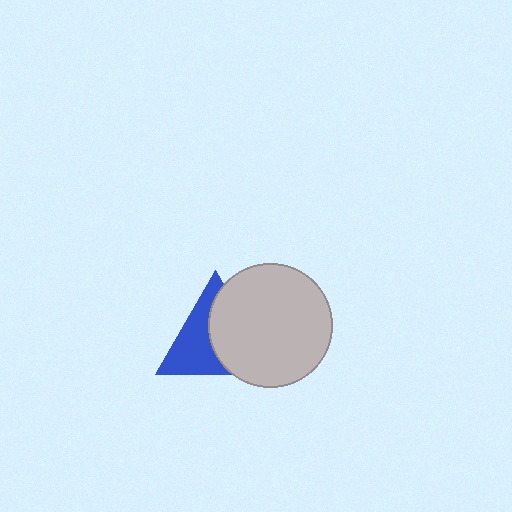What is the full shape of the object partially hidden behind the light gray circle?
The partially hidden object is a blue triangle.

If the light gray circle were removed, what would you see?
You would see the complete blue triangle.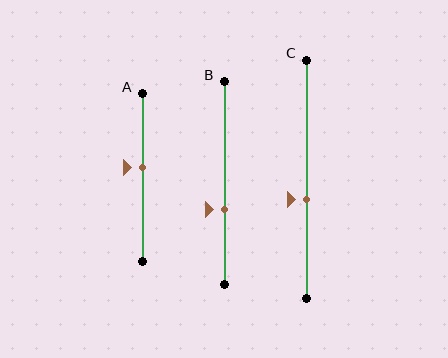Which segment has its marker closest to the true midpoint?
Segment A has its marker closest to the true midpoint.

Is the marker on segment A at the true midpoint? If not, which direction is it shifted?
No, the marker on segment A is shifted upward by about 6% of the segment length.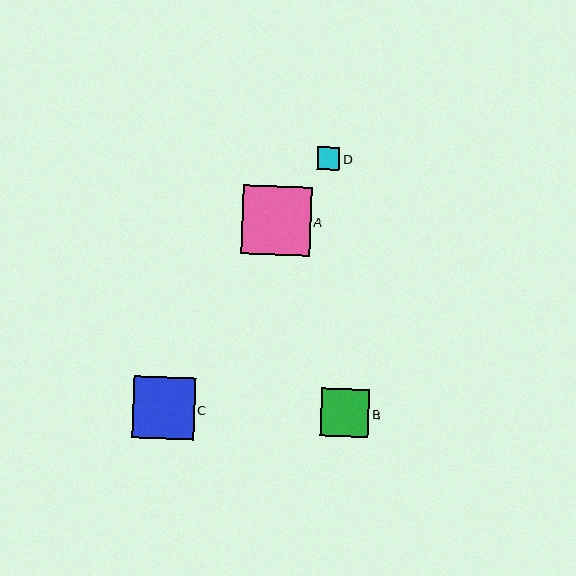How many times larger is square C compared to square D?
Square C is approximately 2.8 times the size of square D.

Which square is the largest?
Square A is the largest with a size of approximately 69 pixels.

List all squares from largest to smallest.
From largest to smallest: A, C, B, D.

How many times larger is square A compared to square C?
Square A is approximately 1.1 times the size of square C.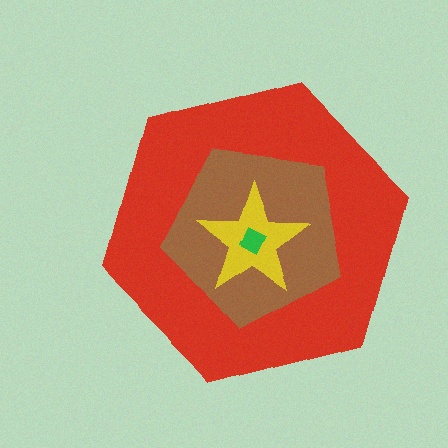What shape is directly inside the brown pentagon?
The yellow star.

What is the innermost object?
The green diamond.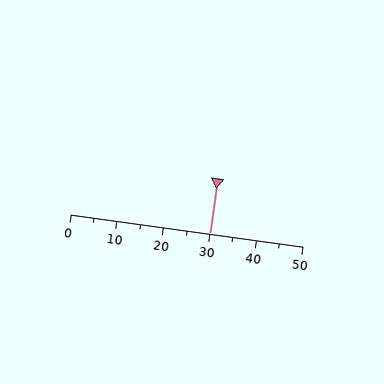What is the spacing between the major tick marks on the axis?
The major ticks are spaced 10 apart.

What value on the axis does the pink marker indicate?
The marker indicates approximately 30.